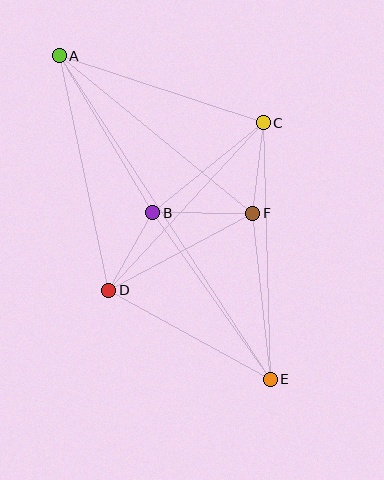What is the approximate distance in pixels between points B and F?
The distance between B and F is approximately 100 pixels.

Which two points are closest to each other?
Points B and D are closest to each other.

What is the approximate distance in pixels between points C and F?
The distance between C and F is approximately 91 pixels.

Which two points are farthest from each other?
Points A and E are farthest from each other.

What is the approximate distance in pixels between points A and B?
The distance between A and B is approximately 183 pixels.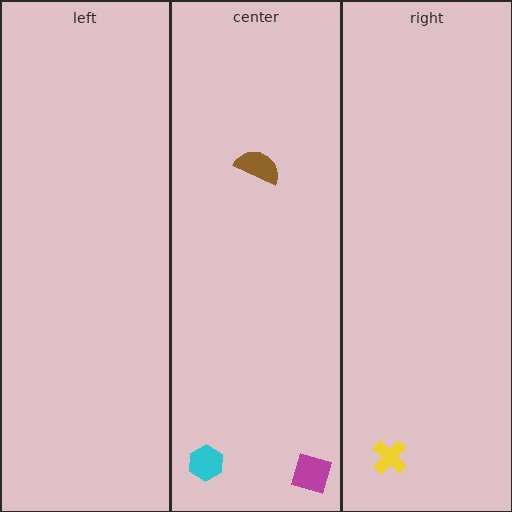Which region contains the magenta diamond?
The center region.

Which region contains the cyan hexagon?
The center region.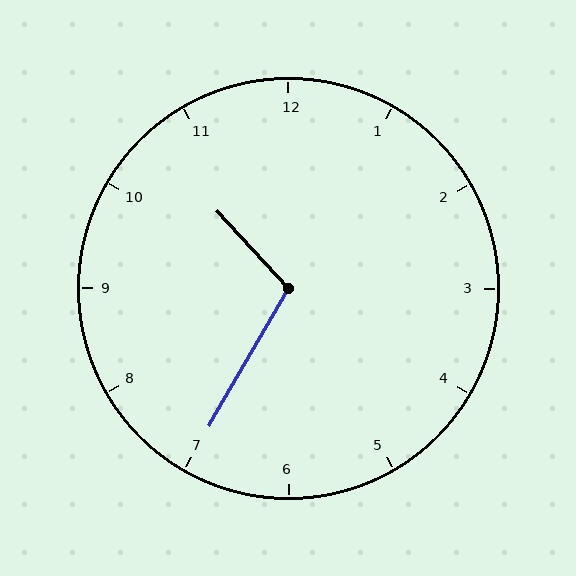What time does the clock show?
10:35.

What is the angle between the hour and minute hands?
Approximately 108 degrees.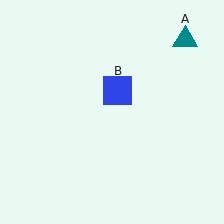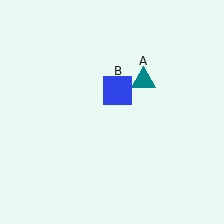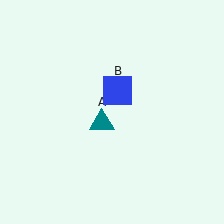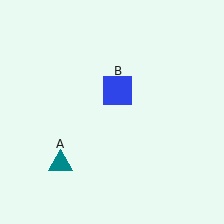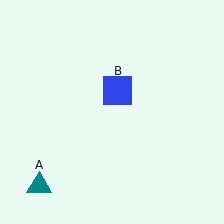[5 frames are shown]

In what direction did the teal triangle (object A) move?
The teal triangle (object A) moved down and to the left.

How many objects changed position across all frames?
1 object changed position: teal triangle (object A).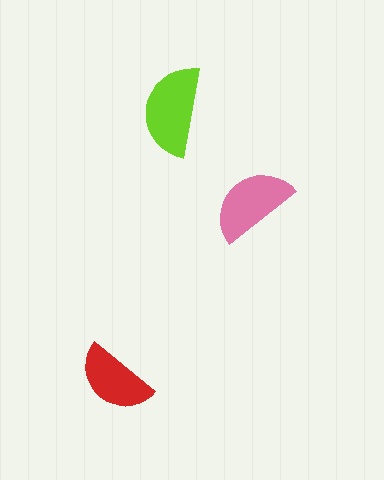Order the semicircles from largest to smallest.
the lime one, the pink one, the red one.